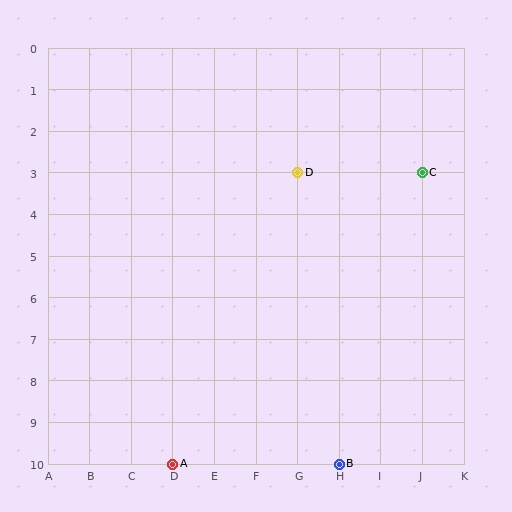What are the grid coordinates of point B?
Point B is at grid coordinates (H, 10).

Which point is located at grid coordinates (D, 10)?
Point A is at (D, 10).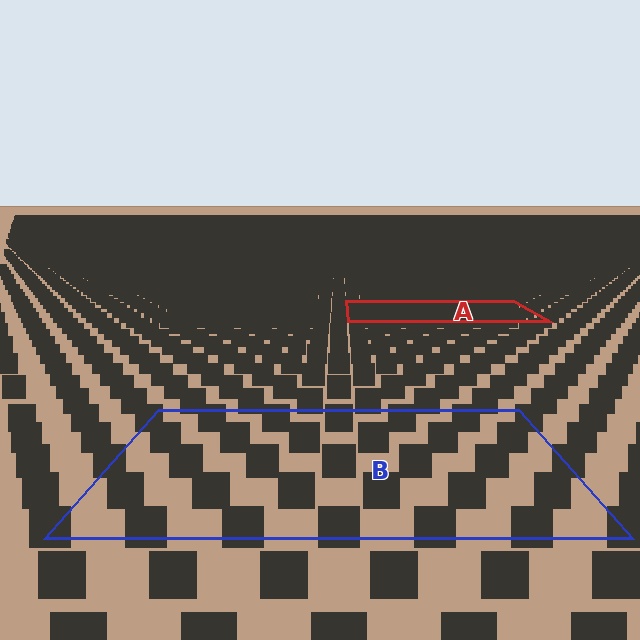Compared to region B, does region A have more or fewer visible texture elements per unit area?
Region A has more texture elements per unit area — they are packed more densely because it is farther away.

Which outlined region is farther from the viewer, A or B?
Region A is farther from the viewer — the texture elements inside it appear smaller and more densely packed.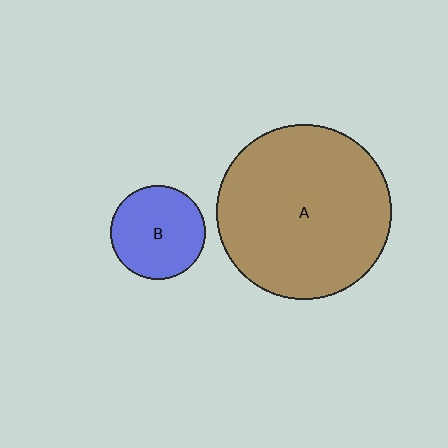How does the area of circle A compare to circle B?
Approximately 3.4 times.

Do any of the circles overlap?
No, none of the circles overlap.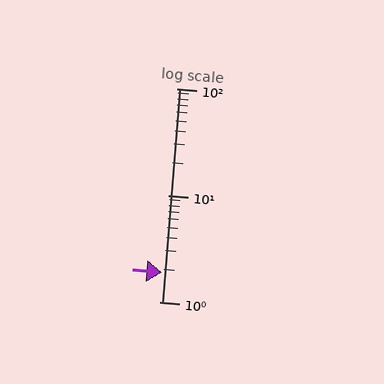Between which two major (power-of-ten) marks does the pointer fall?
The pointer is between 1 and 10.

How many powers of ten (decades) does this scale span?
The scale spans 2 decades, from 1 to 100.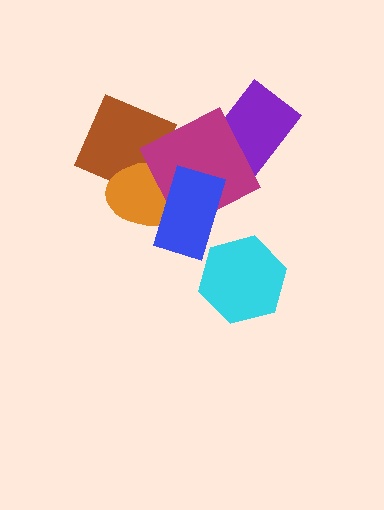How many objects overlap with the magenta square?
3 objects overlap with the magenta square.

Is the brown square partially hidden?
Yes, it is partially covered by another shape.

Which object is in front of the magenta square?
The blue rectangle is in front of the magenta square.